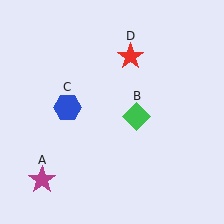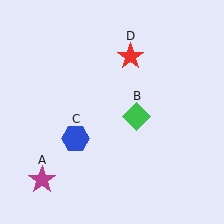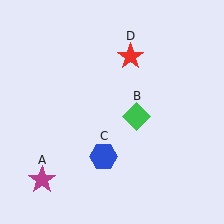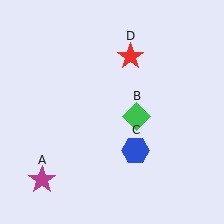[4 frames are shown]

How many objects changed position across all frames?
1 object changed position: blue hexagon (object C).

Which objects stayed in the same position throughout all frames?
Magenta star (object A) and green diamond (object B) and red star (object D) remained stationary.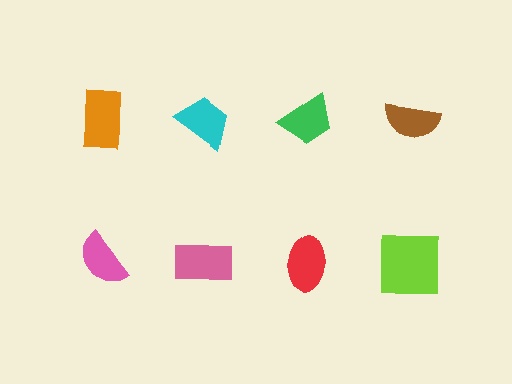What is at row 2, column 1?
A pink semicircle.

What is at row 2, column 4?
A lime square.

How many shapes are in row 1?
4 shapes.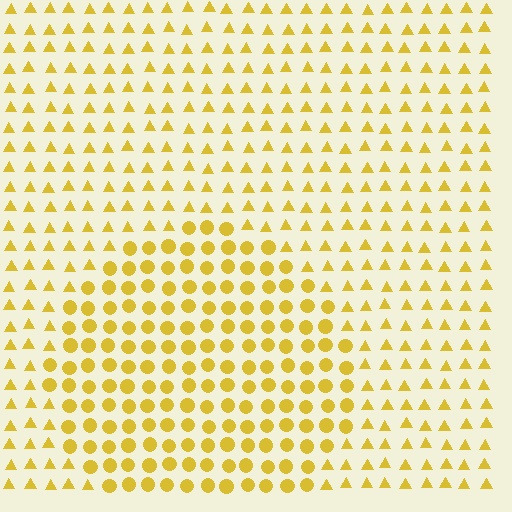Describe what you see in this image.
The image is filled with small yellow elements arranged in a uniform grid. A circle-shaped region contains circles, while the surrounding area contains triangles. The boundary is defined purely by the change in element shape.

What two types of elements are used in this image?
The image uses circles inside the circle region and triangles outside it.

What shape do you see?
I see a circle.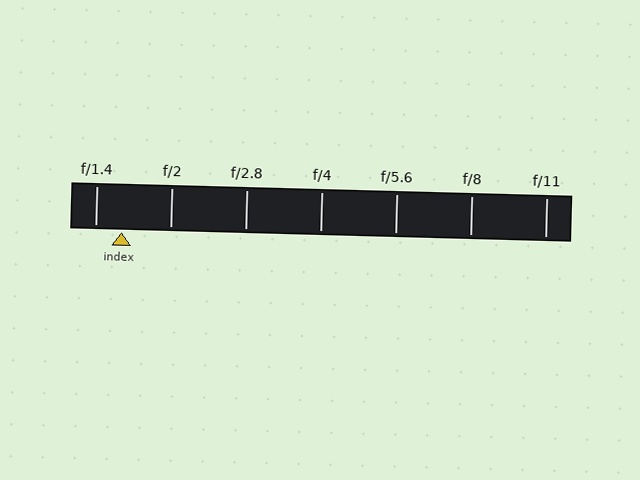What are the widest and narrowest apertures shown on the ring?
The widest aperture shown is f/1.4 and the narrowest is f/11.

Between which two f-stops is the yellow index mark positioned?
The index mark is between f/1.4 and f/2.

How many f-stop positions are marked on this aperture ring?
There are 7 f-stop positions marked.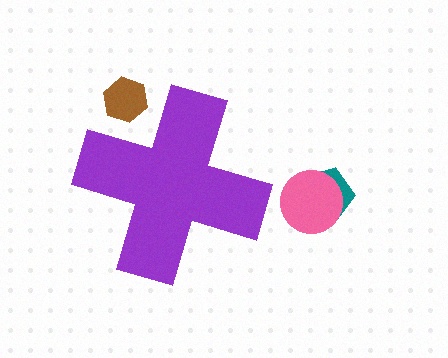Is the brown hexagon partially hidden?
Yes, the brown hexagon is partially hidden behind the purple cross.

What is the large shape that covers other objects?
A purple cross.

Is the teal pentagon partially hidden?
No, the teal pentagon is fully visible.